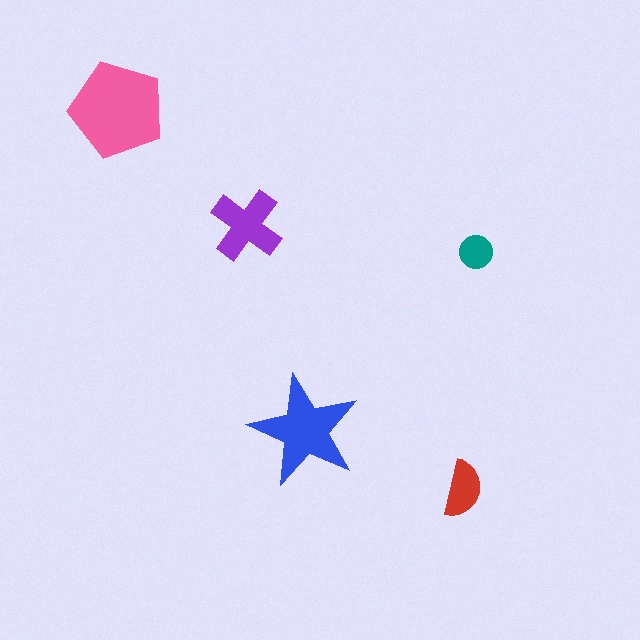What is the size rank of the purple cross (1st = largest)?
3rd.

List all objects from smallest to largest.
The teal circle, the red semicircle, the purple cross, the blue star, the pink pentagon.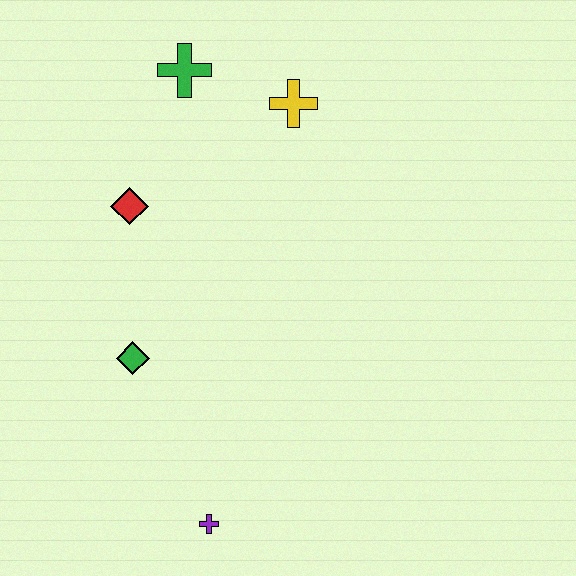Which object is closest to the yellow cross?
The green cross is closest to the yellow cross.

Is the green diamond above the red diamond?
No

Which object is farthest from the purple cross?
The green cross is farthest from the purple cross.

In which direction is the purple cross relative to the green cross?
The purple cross is below the green cross.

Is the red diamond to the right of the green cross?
No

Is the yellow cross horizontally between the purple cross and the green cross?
No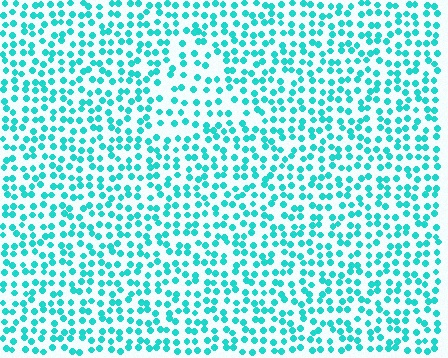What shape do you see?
I see a triangle.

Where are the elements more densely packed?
The elements are more densely packed outside the triangle boundary.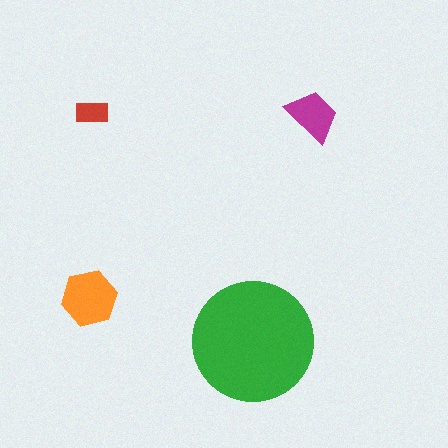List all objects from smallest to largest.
The red rectangle, the magenta trapezoid, the orange hexagon, the green circle.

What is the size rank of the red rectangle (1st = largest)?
4th.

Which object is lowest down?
The green circle is bottommost.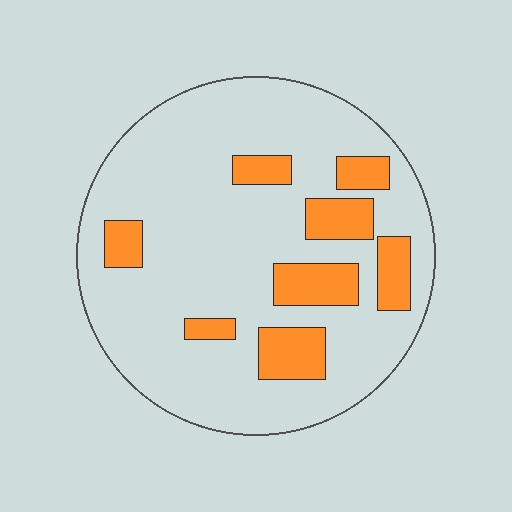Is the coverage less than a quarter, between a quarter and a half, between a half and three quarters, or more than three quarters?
Less than a quarter.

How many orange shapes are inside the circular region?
8.